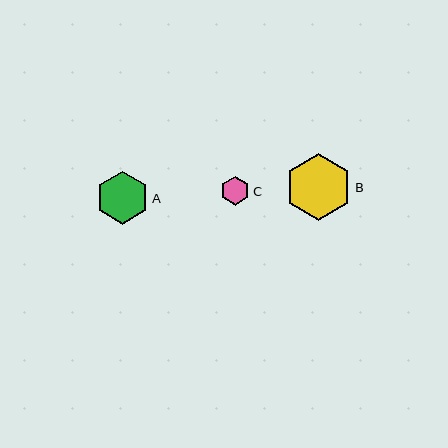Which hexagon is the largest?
Hexagon B is the largest with a size of approximately 66 pixels.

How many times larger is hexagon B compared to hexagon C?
Hexagon B is approximately 2.3 times the size of hexagon C.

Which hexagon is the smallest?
Hexagon C is the smallest with a size of approximately 29 pixels.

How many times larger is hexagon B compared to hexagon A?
Hexagon B is approximately 1.3 times the size of hexagon A.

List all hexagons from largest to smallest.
From largest to smallest: B, A, C.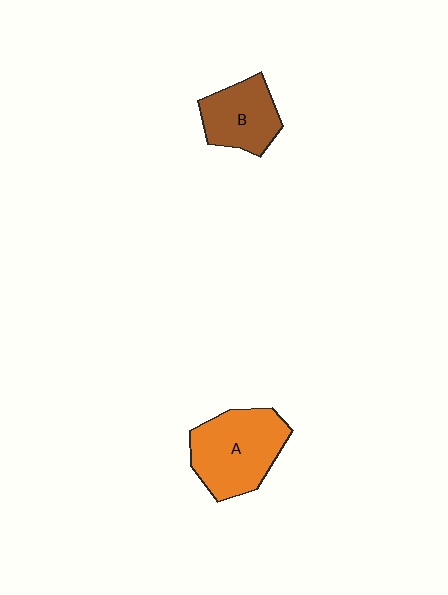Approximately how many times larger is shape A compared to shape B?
Approximately 1.4 times.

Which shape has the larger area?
Shape A (orange).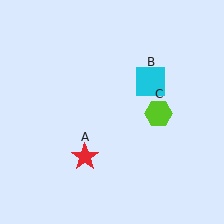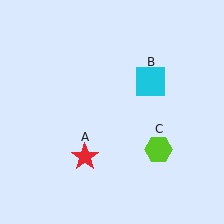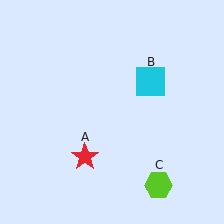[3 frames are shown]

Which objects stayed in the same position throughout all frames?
Red star (object A) and cyan square (object B) remained stationary.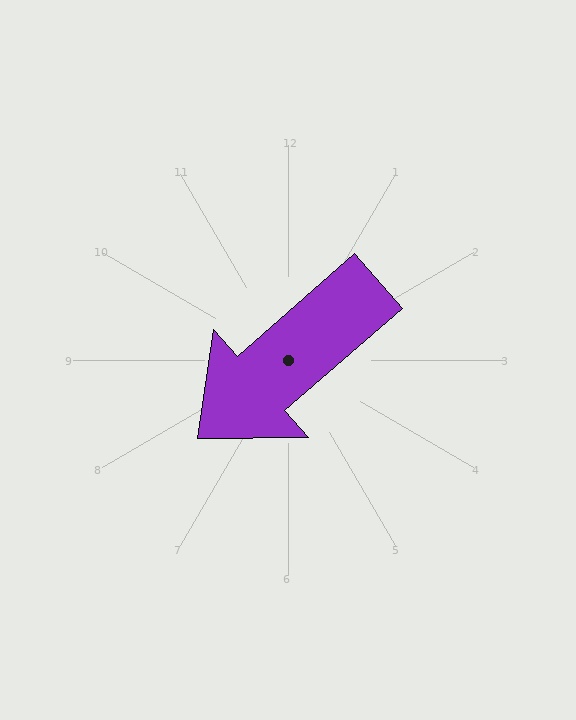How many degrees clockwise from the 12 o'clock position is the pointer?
Approximately 229 degrees.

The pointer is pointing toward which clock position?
Roughly 8 o'clock.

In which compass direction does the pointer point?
Southwest.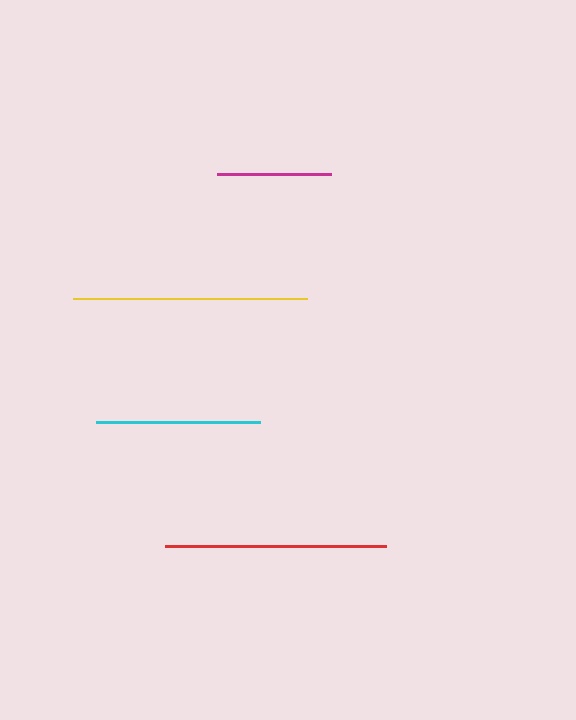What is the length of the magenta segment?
The magenta segment is approximately 113 pixels long.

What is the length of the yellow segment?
The yellow segment is approximately 234 pixels long.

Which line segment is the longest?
The yellow line is the longest at approximately 234 pixels.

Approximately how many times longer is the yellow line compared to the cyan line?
The yellow line is approximately 1.4 times the length of the cyan line.